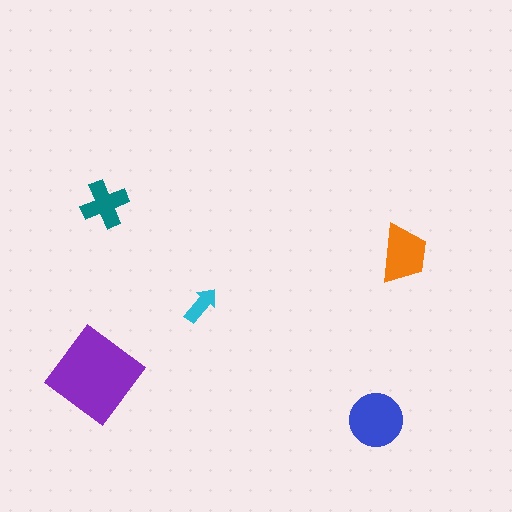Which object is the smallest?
The cyan arrow.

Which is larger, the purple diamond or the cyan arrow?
The purple diamond.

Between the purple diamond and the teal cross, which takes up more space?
The purple diamond.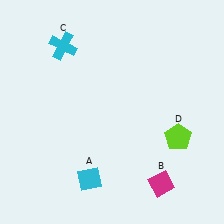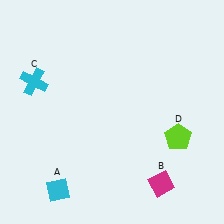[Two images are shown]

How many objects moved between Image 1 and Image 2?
2 objects moved between the two images.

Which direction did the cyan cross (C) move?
The cyan cross (C) moved down.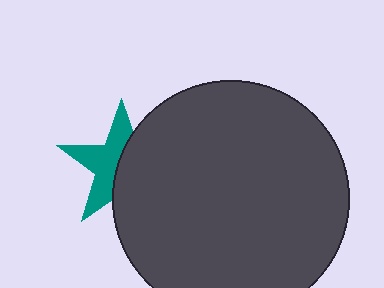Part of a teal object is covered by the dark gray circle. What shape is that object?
It is a star.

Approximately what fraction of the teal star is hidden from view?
Roughly 49% of the teal star is hidden behind the dark gray circle.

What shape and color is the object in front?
The object in front is a dark gray circle.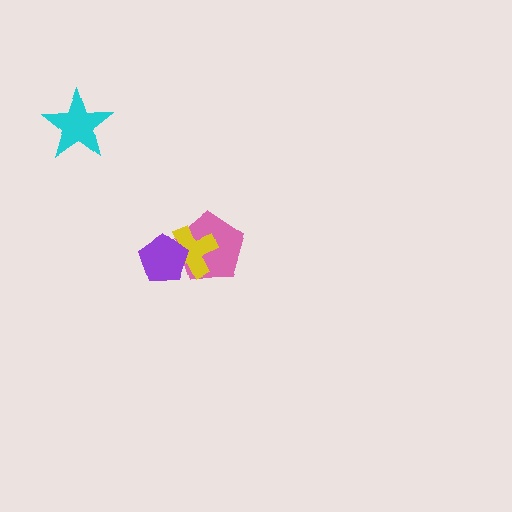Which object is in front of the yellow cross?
The purple pentagon is in front of the yellow cross.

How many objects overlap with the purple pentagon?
2 objects overlap with the purple pentagon.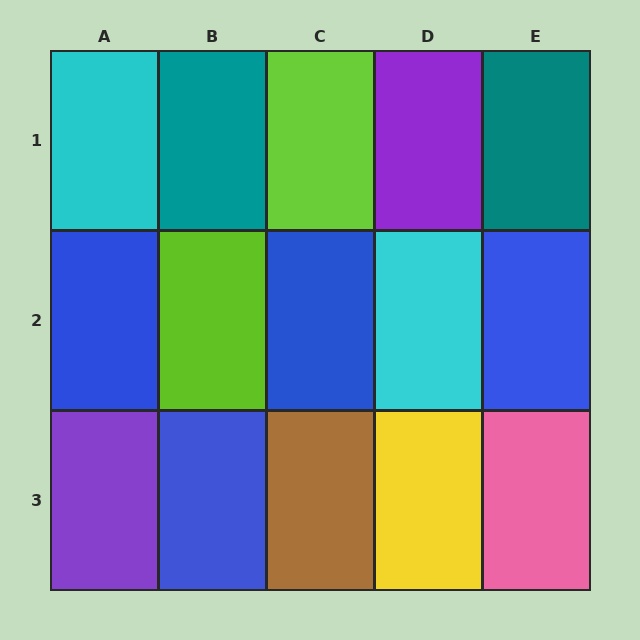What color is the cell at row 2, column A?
Blue.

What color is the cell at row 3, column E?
Pink.